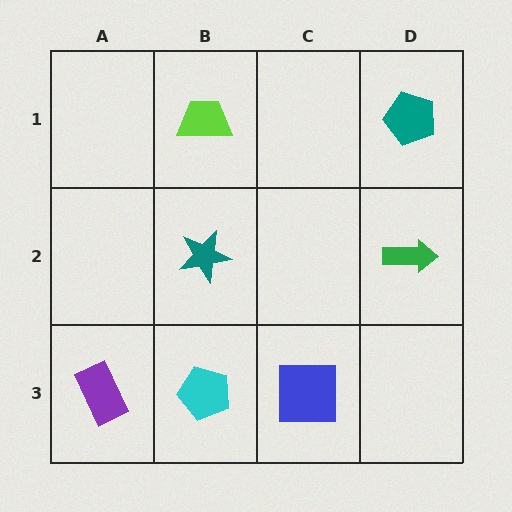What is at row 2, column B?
A teal star.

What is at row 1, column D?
A teal pentagon.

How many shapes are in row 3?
3 shapes.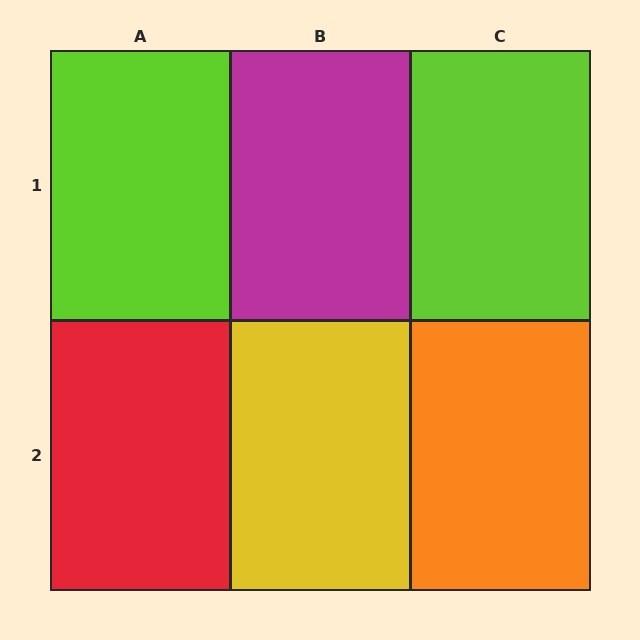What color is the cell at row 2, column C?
Orange.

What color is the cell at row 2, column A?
Red.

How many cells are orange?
1 cell is orange.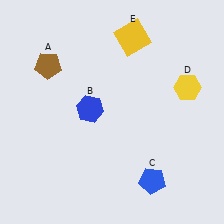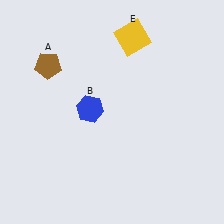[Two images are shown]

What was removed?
The yellow hexagon (D), the blue pentagon (C) were removed in Image 2.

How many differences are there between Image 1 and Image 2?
There are 2 differences between the two images.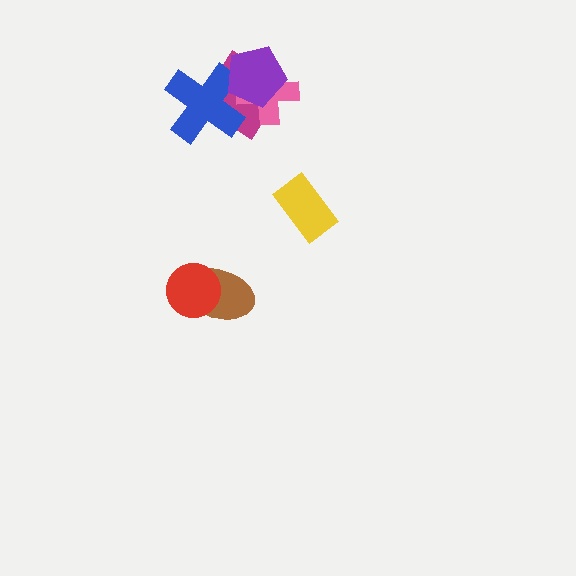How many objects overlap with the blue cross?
3 objects overlap with the blue cross.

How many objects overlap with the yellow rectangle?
0 objects overlap with the yellow rectangle.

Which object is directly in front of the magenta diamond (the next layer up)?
The pink cross is directly in front of the magenta diamond.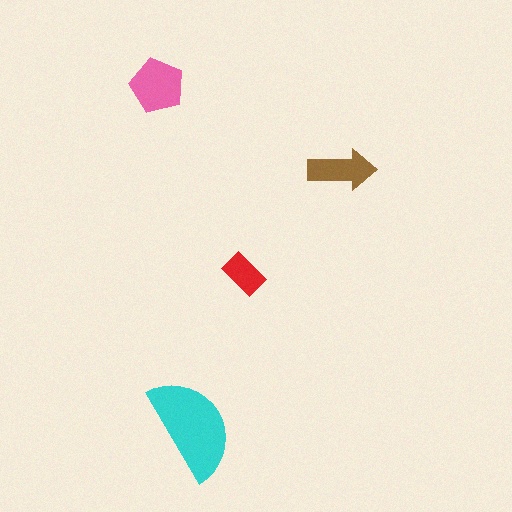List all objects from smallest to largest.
The red rectangle, the brown arrow, the pink pentagon, the cyan semicircle.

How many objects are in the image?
There are 4 objects in the image.